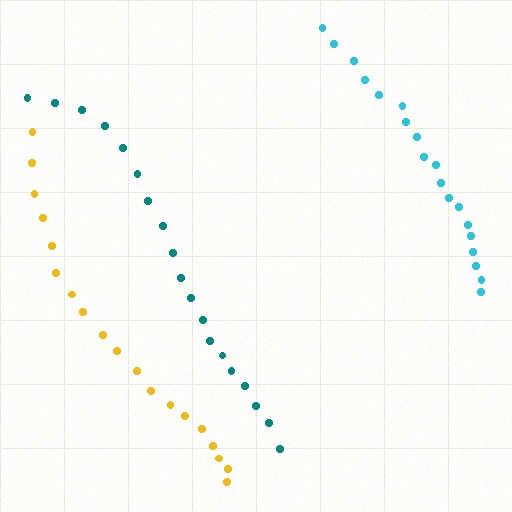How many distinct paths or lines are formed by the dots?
There are 3 distinct paths.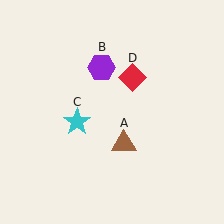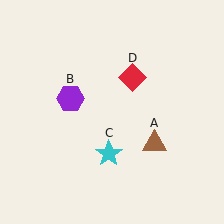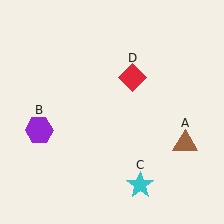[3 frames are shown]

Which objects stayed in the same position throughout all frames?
Red diamond (object D) remained stationary.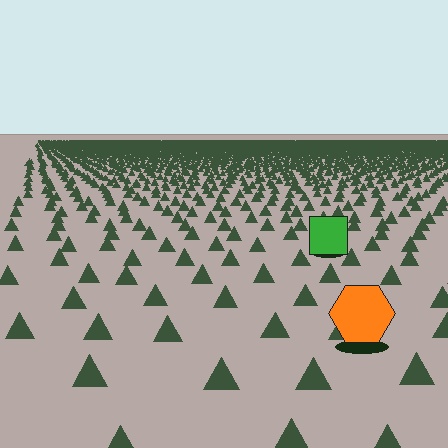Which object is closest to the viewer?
The orange hexagon is closest. The texture marks near it are larger and more spread out.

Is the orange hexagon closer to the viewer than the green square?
Yes. The orange hexagon is closer — you can tell from the texture gradient: the ground texture is coarser near it.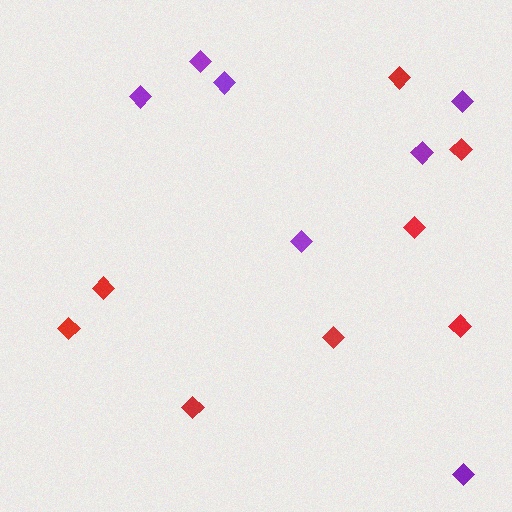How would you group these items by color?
There are 2 groups: one group of red diamonds (8) and one group of purple diamonds (7).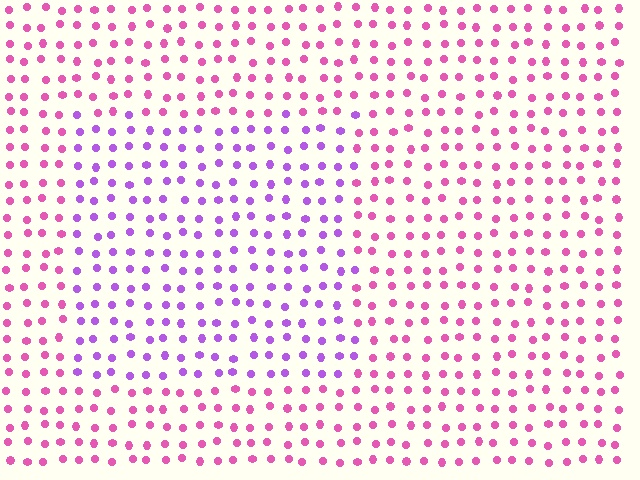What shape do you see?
I see a rectangle.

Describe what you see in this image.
The image is filled with small pink elements in a uniform arrangement. A rectangle-shaped region is visible where the elements are tinted to a slightly different hue, forming a subtle color boundary.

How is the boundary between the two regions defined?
The boundary is defined purely by a slight shift in hue (about 41 degrees). Spacing, size, and orientation are identical on both sides.